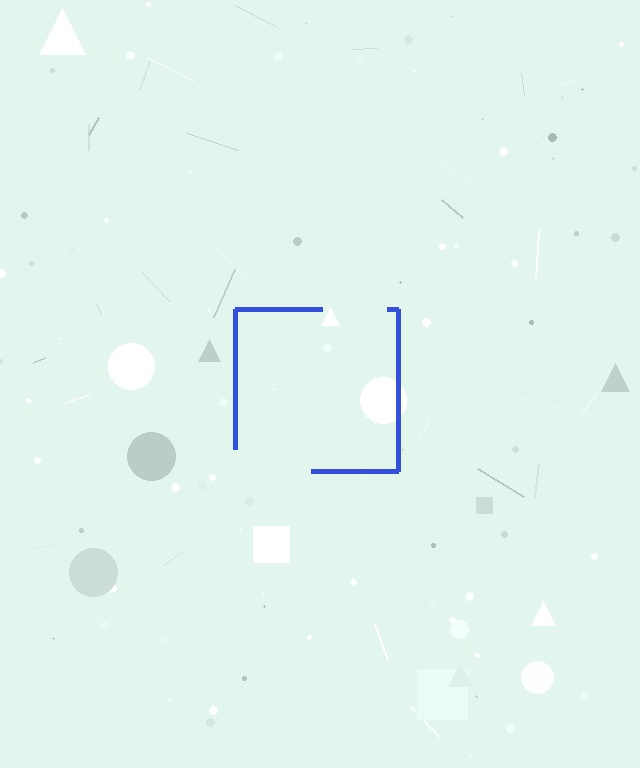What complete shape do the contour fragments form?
The contour fragments form a square.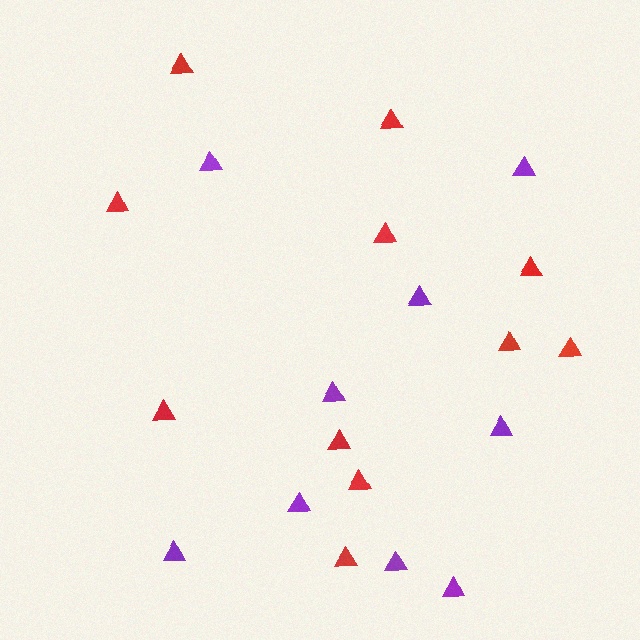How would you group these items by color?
There are 2 groups: one group of red triangles (11) and one group of purple triangles (9).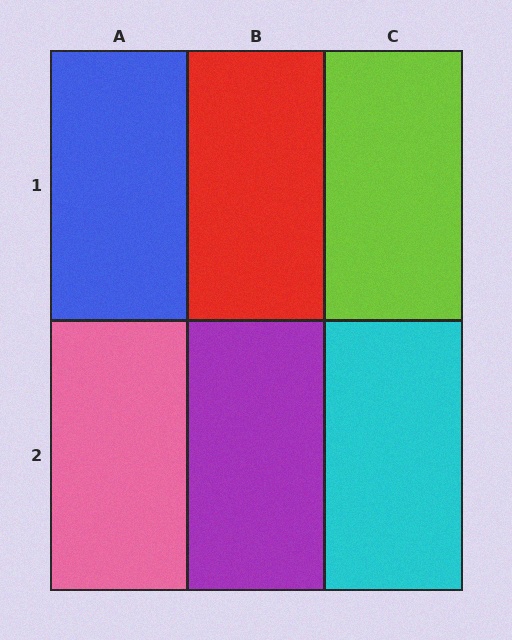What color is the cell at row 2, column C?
Cyan.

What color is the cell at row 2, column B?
Purple.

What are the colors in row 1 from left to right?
Blue, red, lime.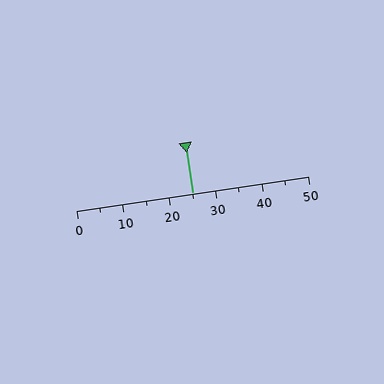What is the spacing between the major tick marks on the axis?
The major ticks are spaced 10 apart.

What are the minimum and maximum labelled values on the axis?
The axis runs from 0 to 50.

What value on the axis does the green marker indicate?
The marker indicates approximately 25.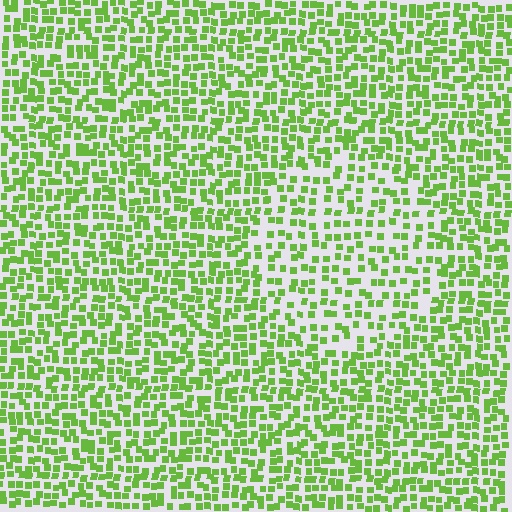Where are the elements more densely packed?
The elements are more densely packed outside the circle boundary.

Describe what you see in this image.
The image contains small lime elements arranged at two different densities. A circle-shaped region is visible where the elements are less densely packed than the surrounding area.